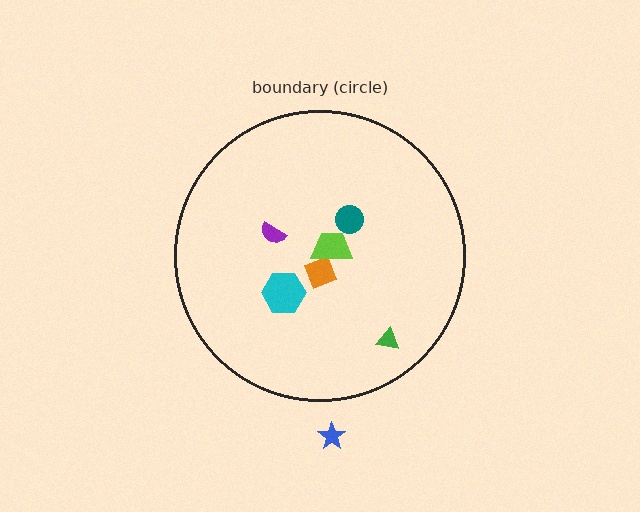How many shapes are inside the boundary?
6 inside, 1 outside.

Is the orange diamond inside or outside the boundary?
Inside.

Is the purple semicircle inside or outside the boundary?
Inside.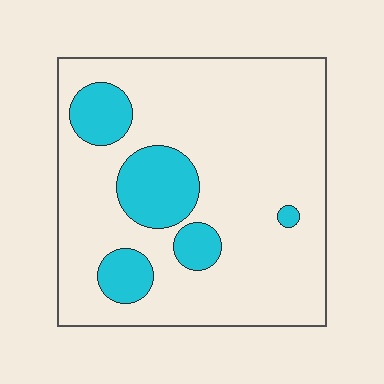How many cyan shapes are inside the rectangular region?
5.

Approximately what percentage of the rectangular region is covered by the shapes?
Approximately 20%.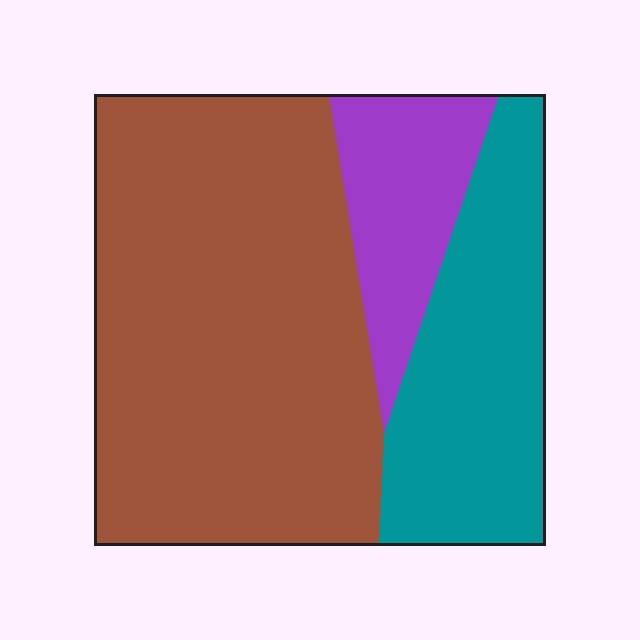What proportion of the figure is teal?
Teal covers around 25% of the figure.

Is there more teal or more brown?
Brown.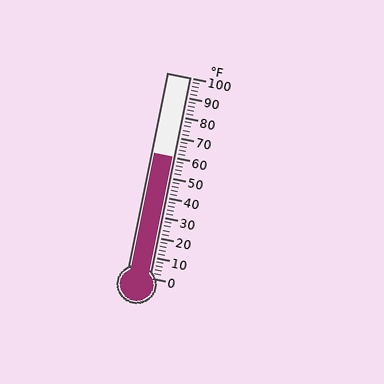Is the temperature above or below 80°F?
The temperature is below 80°F.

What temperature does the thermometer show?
The thermometer shows approximately 60°F.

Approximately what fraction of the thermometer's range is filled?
The thermometer is filled to approximately 60% of its range.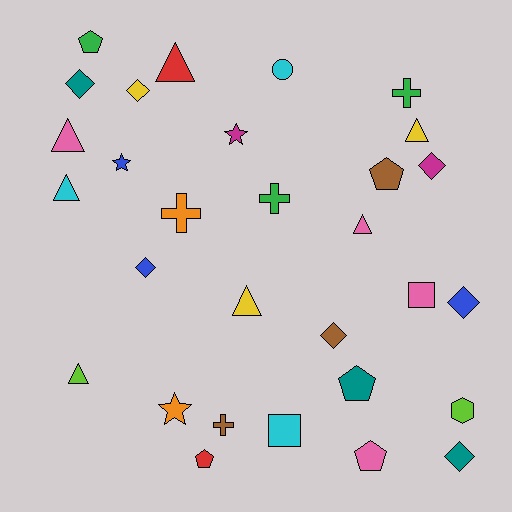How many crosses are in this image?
There are 4 crosses.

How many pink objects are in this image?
There are 4 pink objects.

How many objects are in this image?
There are 30 objects.